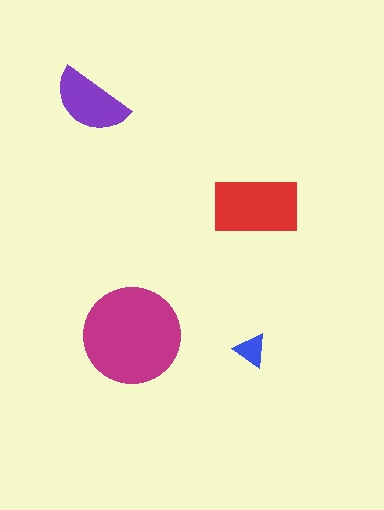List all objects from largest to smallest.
The magenta circle, the red rectangle, the purple semicircle, the blue triangle.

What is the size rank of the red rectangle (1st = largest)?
2nd.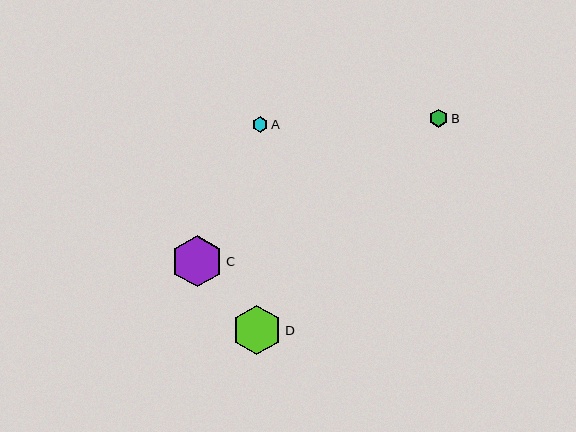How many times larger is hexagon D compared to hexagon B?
Hexagon D is approximately 2.8 times the size of hexagon B.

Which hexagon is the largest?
Hexagon C is the largest with a size of approximately 51 pixels.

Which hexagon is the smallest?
Hexagon A is the smallest with a size of approximately 16 pixels.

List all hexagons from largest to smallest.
From largest to smallest: C, D, B, A.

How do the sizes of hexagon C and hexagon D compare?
Hexagon C and hexagon D are approximately the same size.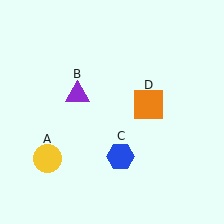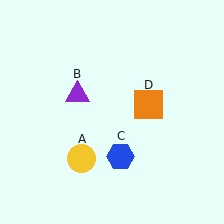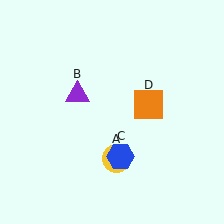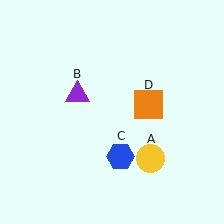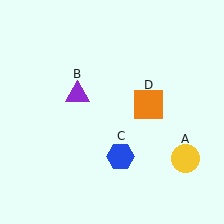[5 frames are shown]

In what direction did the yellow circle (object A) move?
The yellow circle (object A) moved right.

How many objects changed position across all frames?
1 object changed position: yellow circle (object A).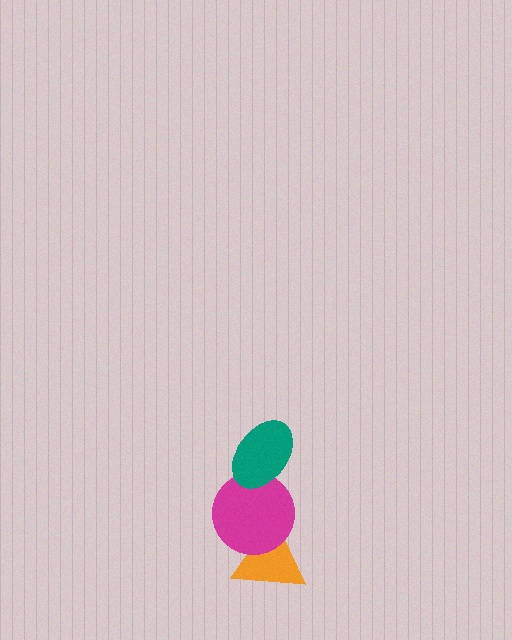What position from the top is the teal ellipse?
The teal ellipse is 1st from the top.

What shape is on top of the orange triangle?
The magenta circle is on top of the orange triangle.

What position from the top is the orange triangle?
The orange triangle is 3rd from the top.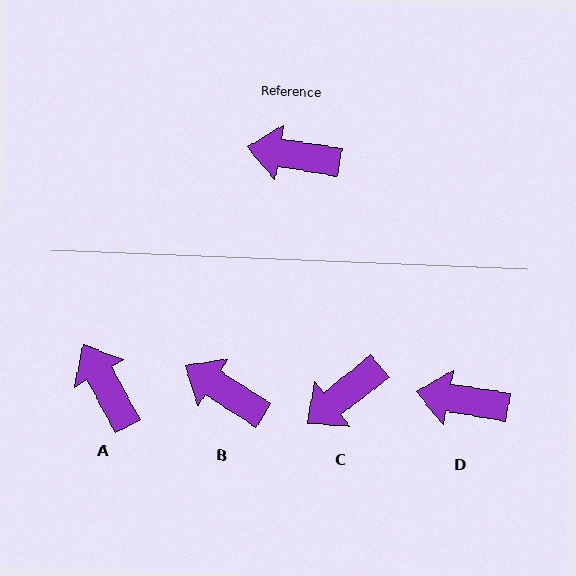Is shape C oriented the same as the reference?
No, it is off by about 48 degrees.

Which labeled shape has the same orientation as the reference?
D.